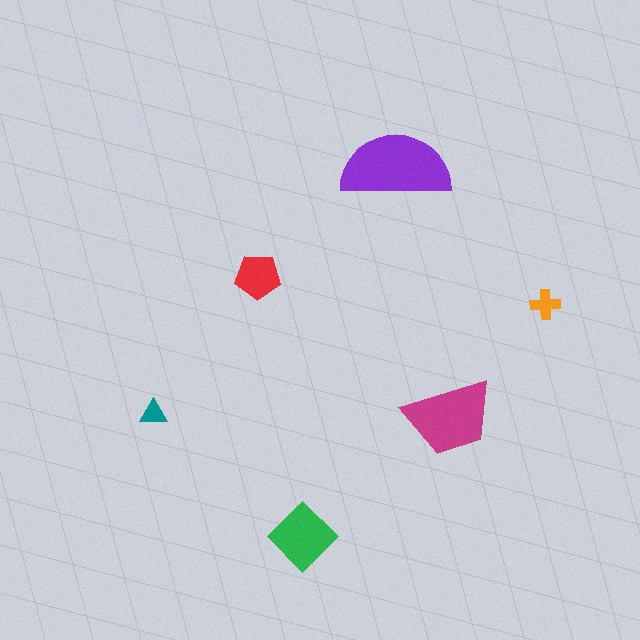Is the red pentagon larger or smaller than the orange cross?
Larger.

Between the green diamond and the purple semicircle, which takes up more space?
The purple semicircle.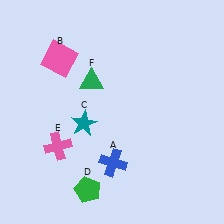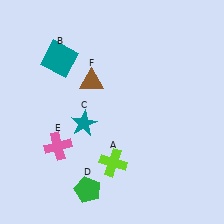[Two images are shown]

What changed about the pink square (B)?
In Image 1, B is pink. In Image 2, it changed to teal.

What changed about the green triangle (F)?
In Image 1, F is green. In Image 2, it changed to brown.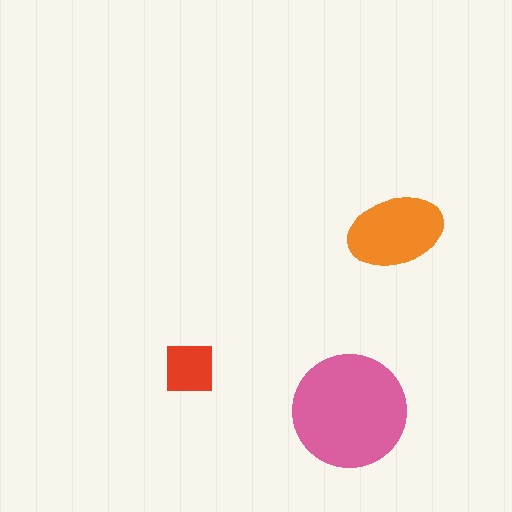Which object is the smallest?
The red square.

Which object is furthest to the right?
The orange ellipse is rightmost.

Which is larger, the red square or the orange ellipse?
The orange ellipse.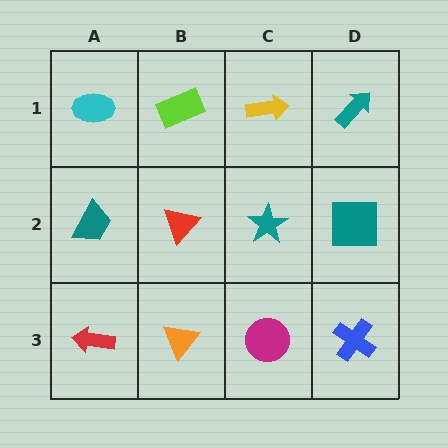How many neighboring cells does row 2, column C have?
4.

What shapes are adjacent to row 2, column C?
A yellow arrow (row 1, column C), a magenta circle (row 3, column C), a red triangle (row 2, column B), a teal square (row 2, column D).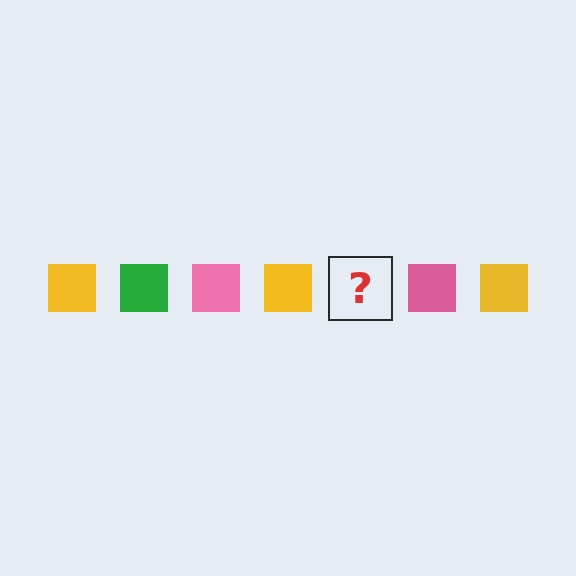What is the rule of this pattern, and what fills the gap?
The rule is that the pattern cycles through yellow, green, pink squares. The gap should be filled with a green square.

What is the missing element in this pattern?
The missing element is a green square.